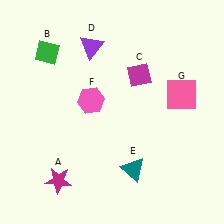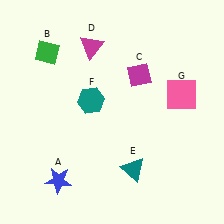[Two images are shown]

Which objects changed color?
A changed from magenta to blue. D changed from purple to magenta. F changed from pink to teal.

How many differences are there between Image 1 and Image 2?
There are 3 differences between the two images.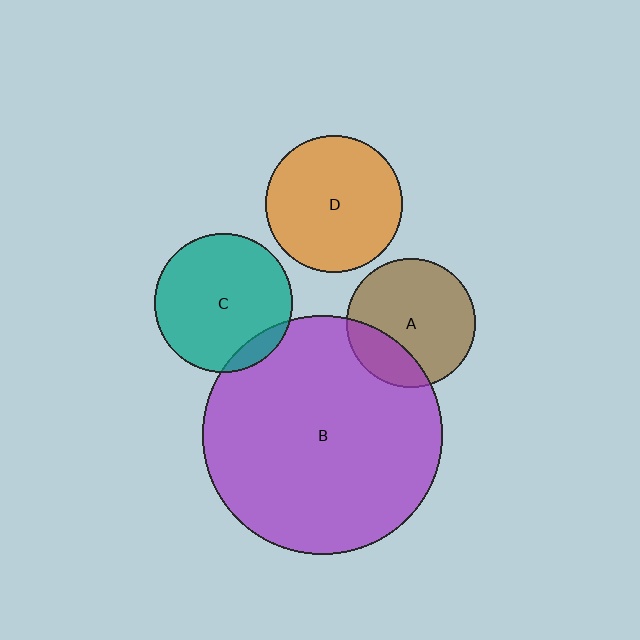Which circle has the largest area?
Circle B (purple).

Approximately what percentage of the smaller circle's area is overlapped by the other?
Approximately 10%.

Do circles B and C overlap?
Yes.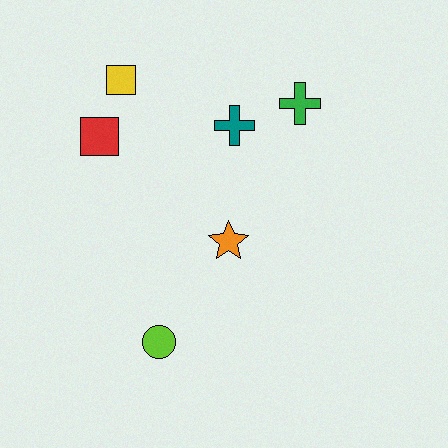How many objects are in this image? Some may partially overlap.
There are 6 objects.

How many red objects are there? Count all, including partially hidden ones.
There is 1 red object.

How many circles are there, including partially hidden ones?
There is 1 circle.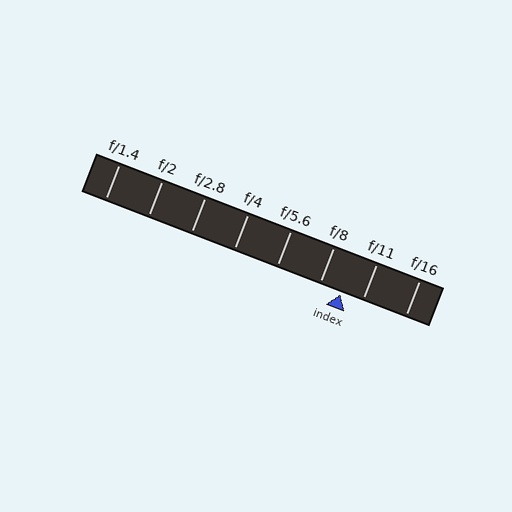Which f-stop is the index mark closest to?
The index mark is closest to f/11.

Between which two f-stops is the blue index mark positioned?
The index mark is between f/8 and f/11.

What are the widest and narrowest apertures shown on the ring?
The widest aperture shown is f/1.4 and the narrowest is f/16.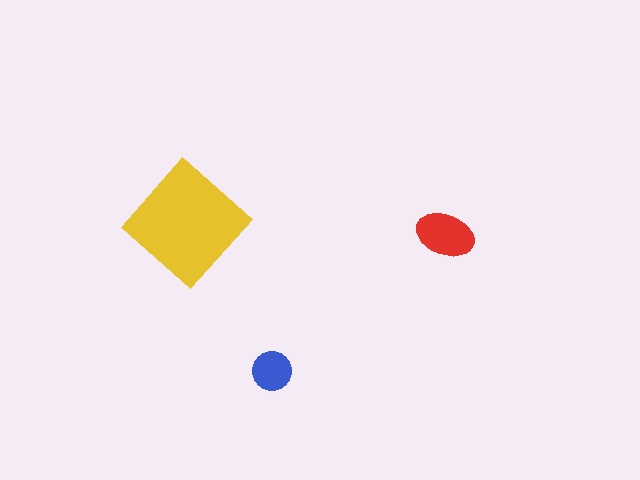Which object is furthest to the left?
The yellow diamond is leftmost.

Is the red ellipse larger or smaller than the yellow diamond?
Smaller.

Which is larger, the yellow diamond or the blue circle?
The yellow diamond.